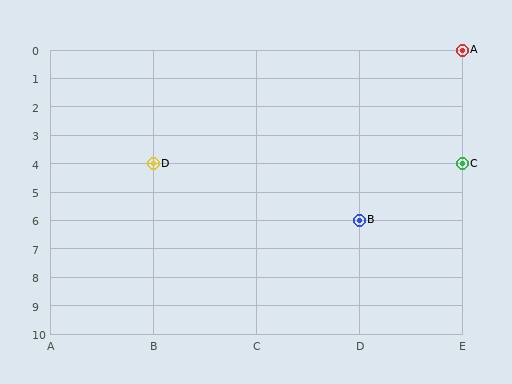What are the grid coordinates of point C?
Point C is at grid coordinates (E, 4).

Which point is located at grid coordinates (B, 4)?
Point D is at (B, 4).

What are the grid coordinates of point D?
Point D is at grid coordinates (B, 4).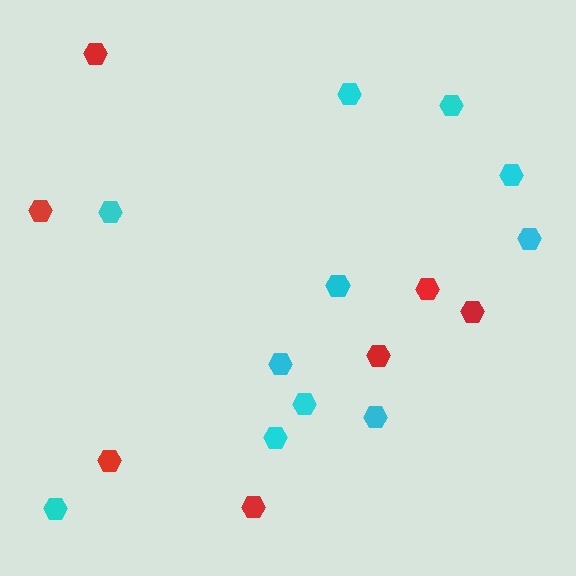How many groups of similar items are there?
There are 2 groups: one group of red hexagons (7) and one group of cyan hexagons (11).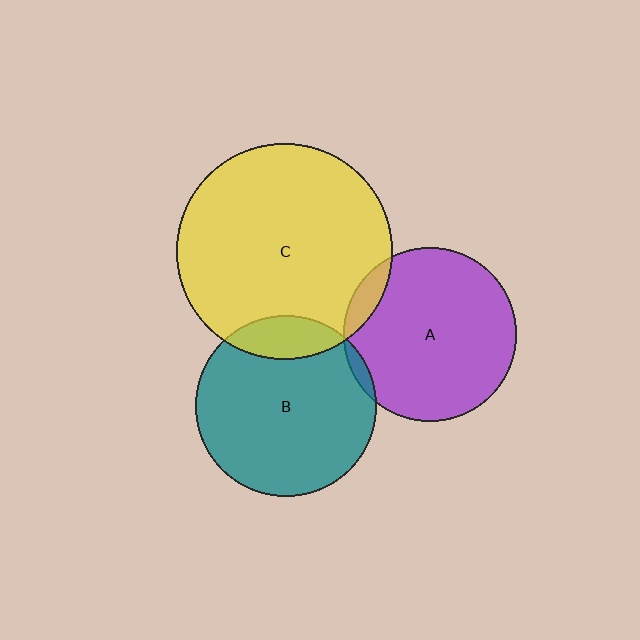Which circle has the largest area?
Circle C (yellow).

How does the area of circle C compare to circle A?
Approximately 1.5 times.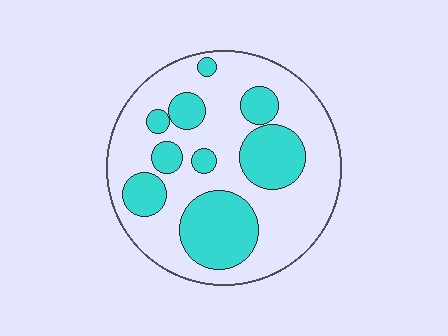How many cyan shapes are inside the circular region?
9.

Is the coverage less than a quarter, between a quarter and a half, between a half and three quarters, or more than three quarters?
Between a quarter and a half.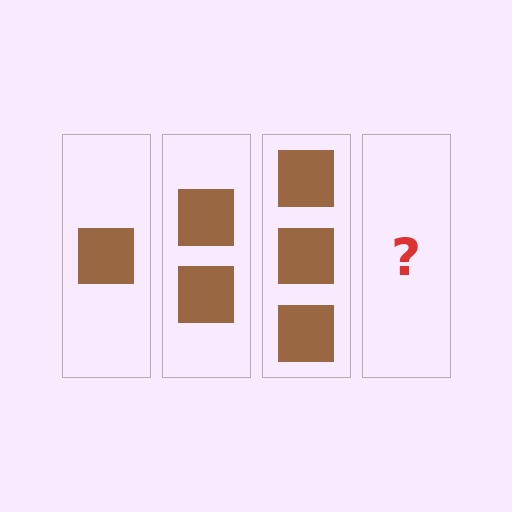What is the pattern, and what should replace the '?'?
The pattern is that each step adds one more square. The '?' should be 4 squares.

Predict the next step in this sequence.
The next step is 4 squares.